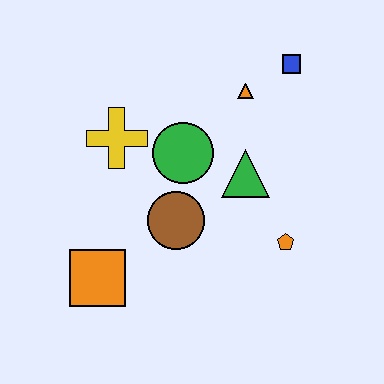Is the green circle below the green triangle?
No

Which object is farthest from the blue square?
The orange square is farthest from the blue square.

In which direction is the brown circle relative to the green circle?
The brown circle is below the green circle.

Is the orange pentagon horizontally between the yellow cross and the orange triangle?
No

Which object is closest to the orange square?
The brown circle is closest to the orange square.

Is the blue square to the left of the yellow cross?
No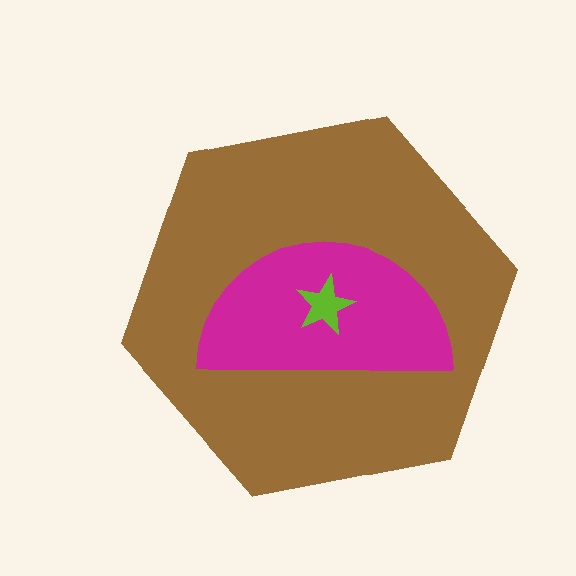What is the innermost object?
The lime star.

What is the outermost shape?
The brown hexagon.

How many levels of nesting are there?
3.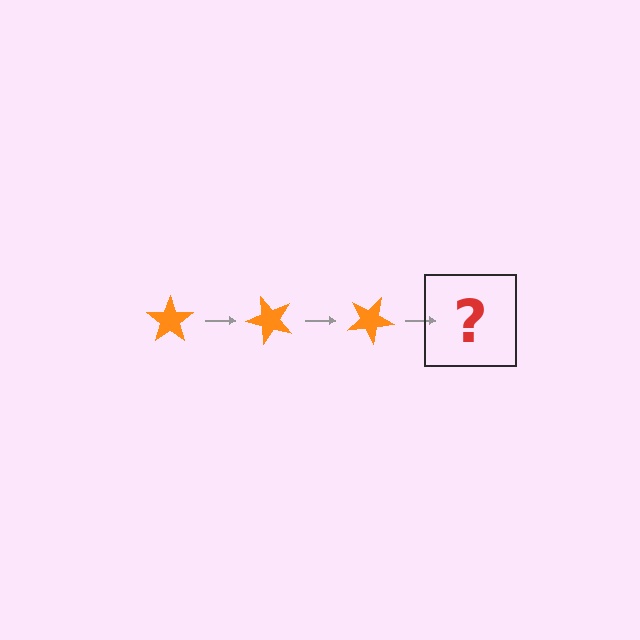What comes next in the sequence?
The next element should be an orange star rotated 150 degrees.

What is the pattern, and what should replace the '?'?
The pattern is that the star rotates 50 degrees each step. The '?' should be an orange star rotated 150 degrees.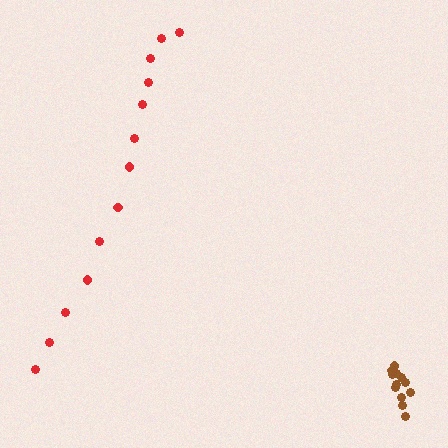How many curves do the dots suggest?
There are 2 distinct paths.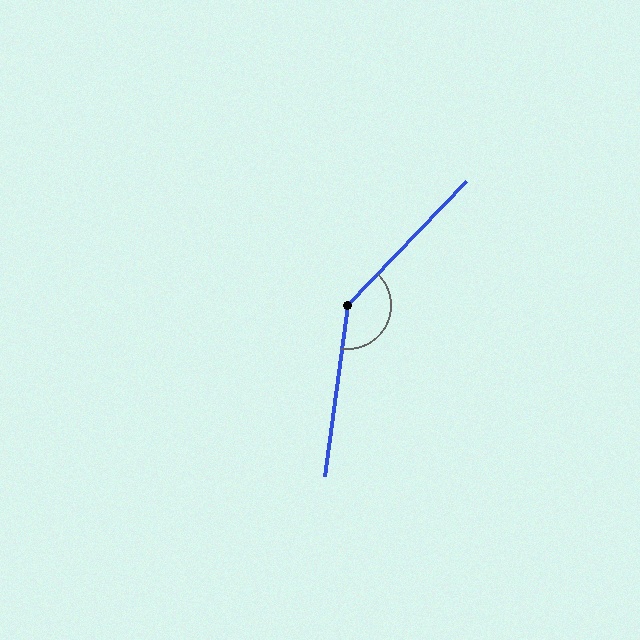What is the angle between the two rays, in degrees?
Approximately 144 degrees.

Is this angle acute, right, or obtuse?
It is obtuse.